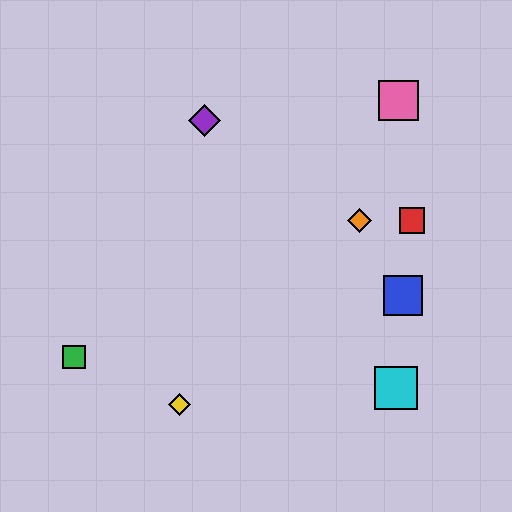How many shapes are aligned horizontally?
2 shapes (the red square, the orange diamond) are aligned horizontally.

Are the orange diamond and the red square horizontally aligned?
Yes, both are at y≈221.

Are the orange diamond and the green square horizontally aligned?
No, the orange diamond is at y≈221 and the green square is at y≈357.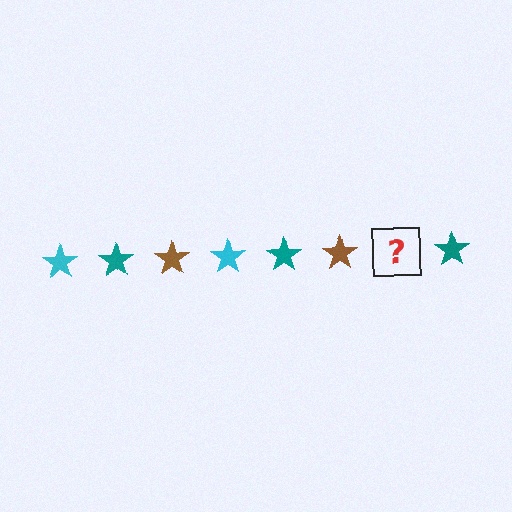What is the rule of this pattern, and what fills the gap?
The rule is that the pattern cycles through cyan, teal, brown stars. The gap should be filled with a cyan star.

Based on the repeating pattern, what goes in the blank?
The blank should be a cyan star.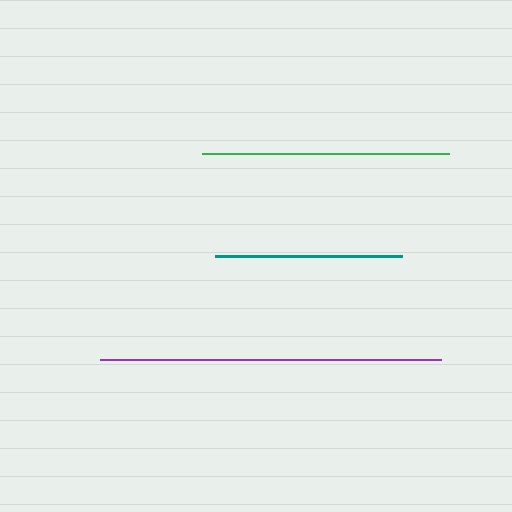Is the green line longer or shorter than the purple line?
The purple line is longer than the green line.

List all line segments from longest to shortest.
From longest to shortest: purple, green, teal.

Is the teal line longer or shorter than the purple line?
The purple line is longer than the teal line.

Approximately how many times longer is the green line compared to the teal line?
The green line is approximately 1.3 times the length of the teal line.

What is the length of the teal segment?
The teal segment is approximately 187 pixels long.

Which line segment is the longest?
The purple line is the longest at approximately 340 pixels.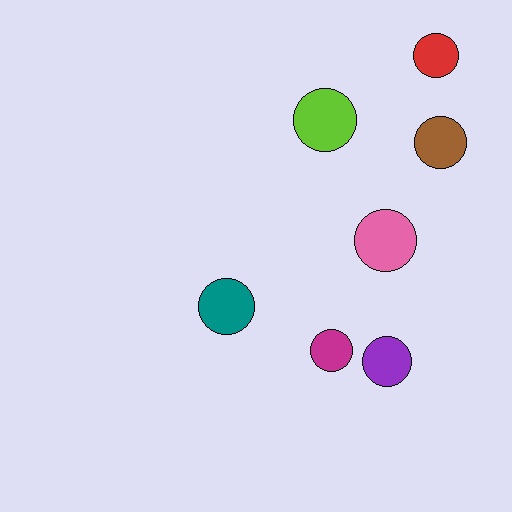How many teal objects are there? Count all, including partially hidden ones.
There is 1 teal object.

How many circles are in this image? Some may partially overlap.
There are 7 circles.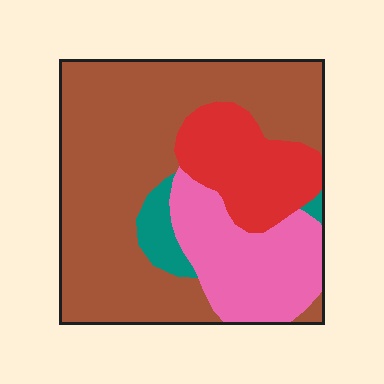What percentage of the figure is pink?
Pink covers 21% of the figure.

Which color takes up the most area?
Brown, at roughly 55%.